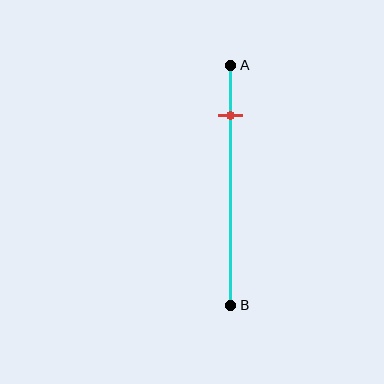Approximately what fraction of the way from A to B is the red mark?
The red mark is approximately 20% of the way from A to B.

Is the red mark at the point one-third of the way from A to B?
No, the mark is at about 20% from A, not at the 33% one-third point.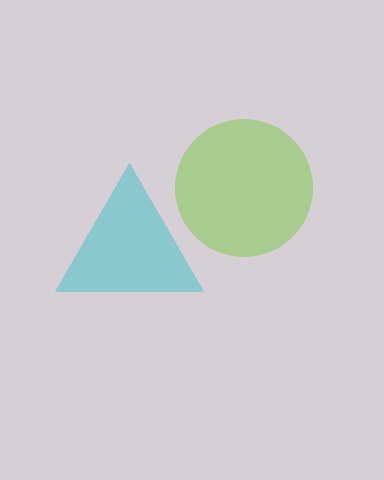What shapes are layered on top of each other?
The layered shapes are: a cyan triangle, a lime circle.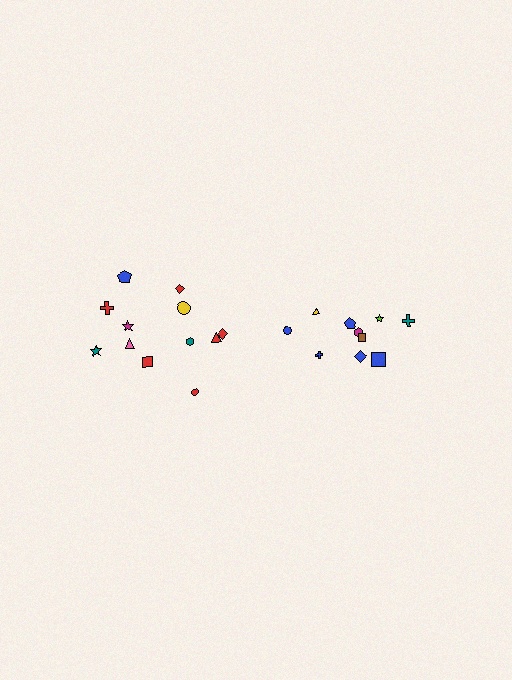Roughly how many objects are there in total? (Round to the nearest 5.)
Roughly 20 objects in total.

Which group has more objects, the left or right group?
The left group.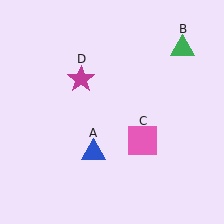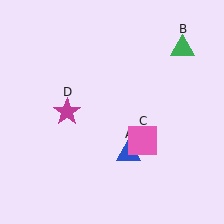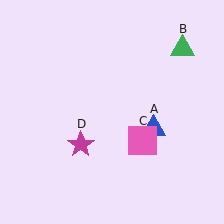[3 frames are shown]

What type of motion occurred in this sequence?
The blue triangle (object A), magenta star (object D) rotated counterclockwise around the center of the scene.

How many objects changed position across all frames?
2 objects changed position: blue triangle (object A), magenta star (object D).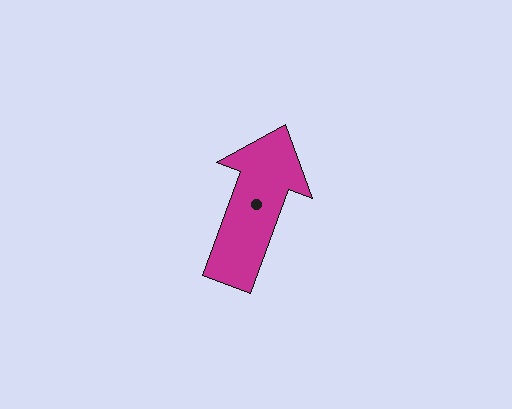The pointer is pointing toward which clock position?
Roughly 1 o'clock.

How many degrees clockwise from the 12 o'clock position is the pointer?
Approximately 20 degrees.